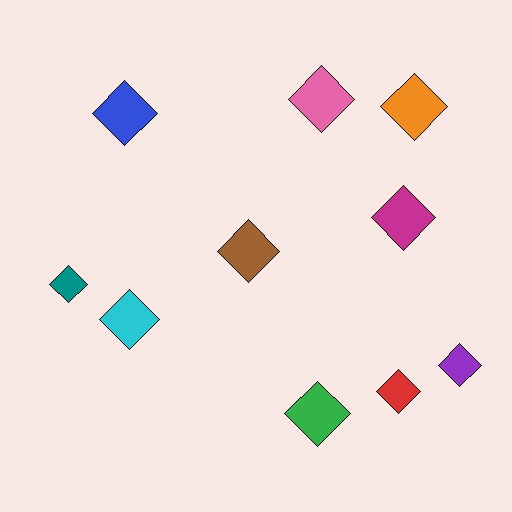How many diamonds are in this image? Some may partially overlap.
There are 10 diamonds.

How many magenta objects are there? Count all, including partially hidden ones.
There is 1 magenta object.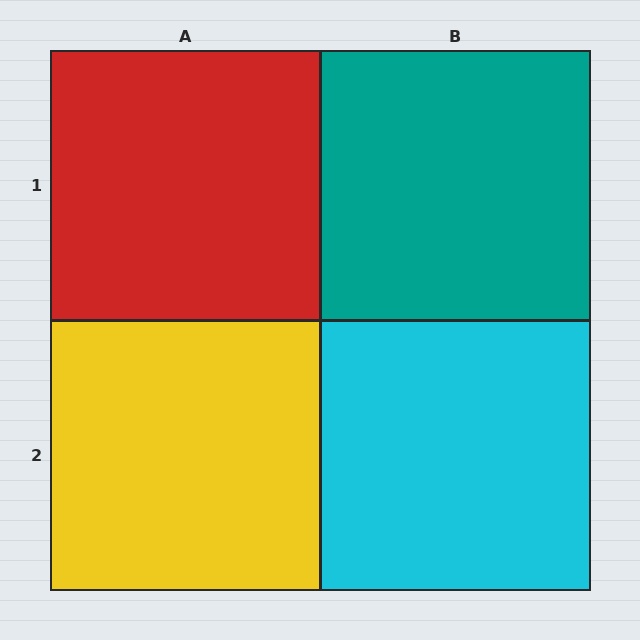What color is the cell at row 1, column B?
Teal.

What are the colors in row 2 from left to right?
Yellow, cyan.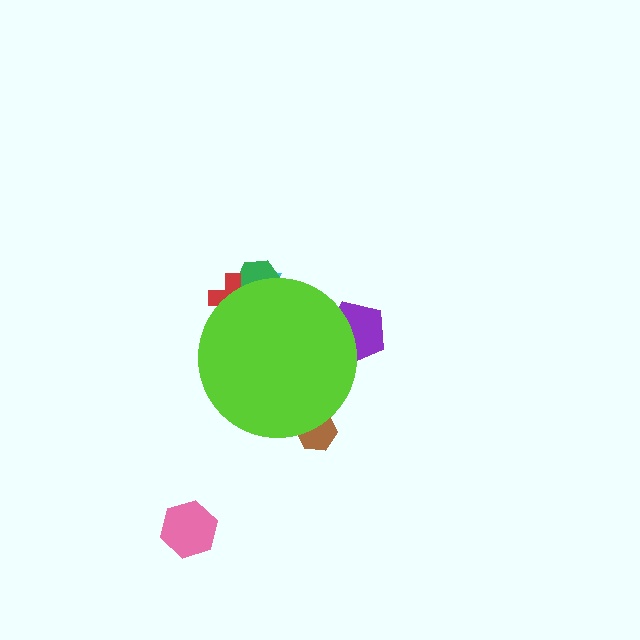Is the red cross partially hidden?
Yes, the red cross is partially hidden behind the lime circle.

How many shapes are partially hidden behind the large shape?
5 shapes are partially hidden.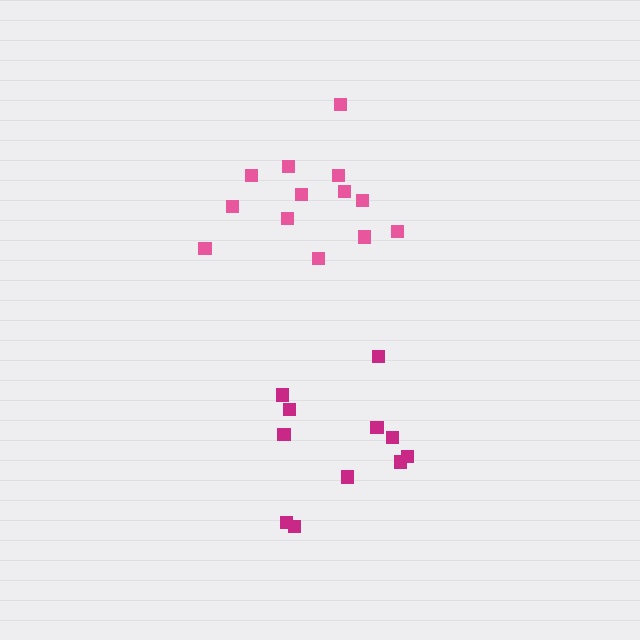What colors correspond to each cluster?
The clusters are colored: magenta, pink.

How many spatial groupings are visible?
There are 2 spatial groupings.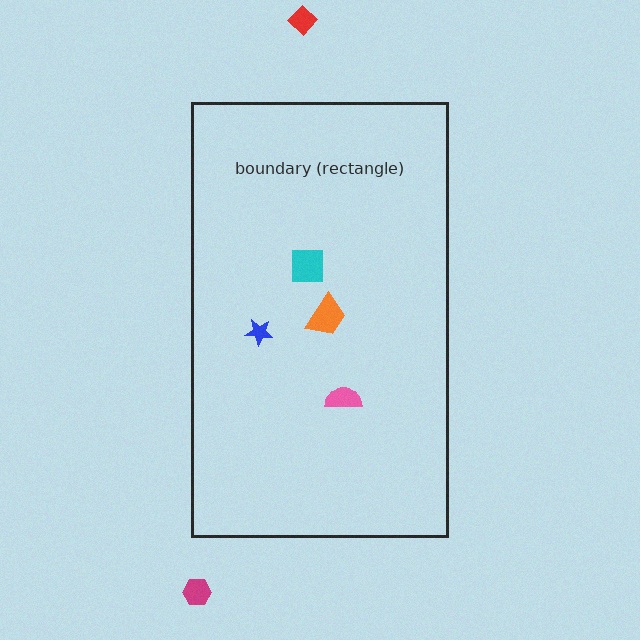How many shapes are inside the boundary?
4 inside, 2 outside.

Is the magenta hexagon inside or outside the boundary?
Outside.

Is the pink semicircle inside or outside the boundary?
Inside.